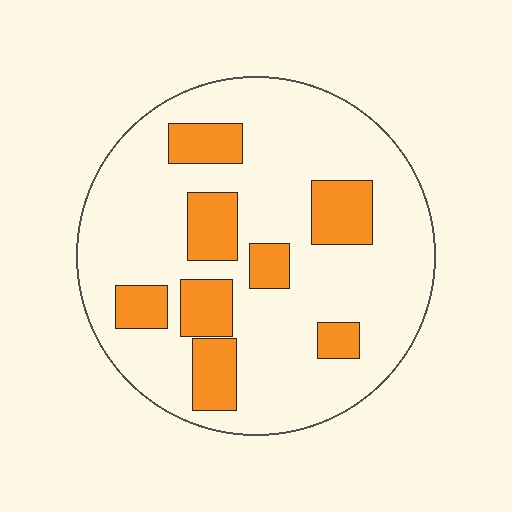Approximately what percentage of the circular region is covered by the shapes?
Approximately 20%.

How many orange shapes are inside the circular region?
8.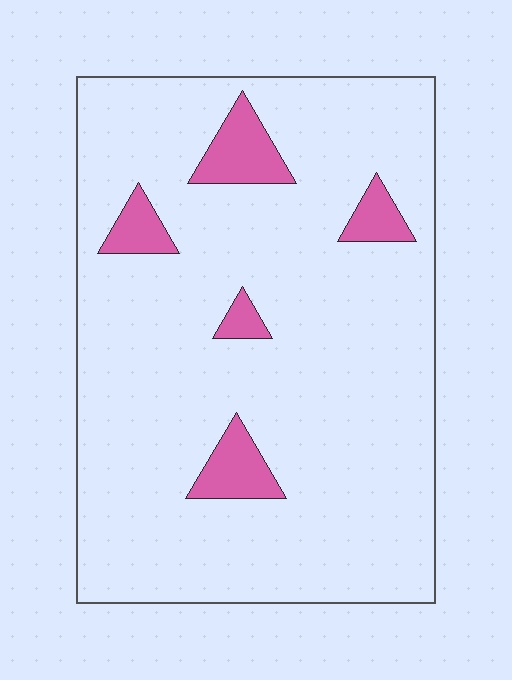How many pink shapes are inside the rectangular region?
5.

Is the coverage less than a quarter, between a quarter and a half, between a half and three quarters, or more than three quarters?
Less than a quarter.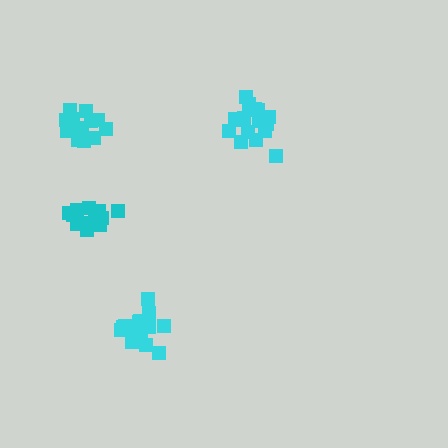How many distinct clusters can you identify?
There are 4 distinct clusters.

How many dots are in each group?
Group 1: 17 dots, Group 2: 12 dots, Group 3: 17 dots, Group 4: 14 dots (60 total).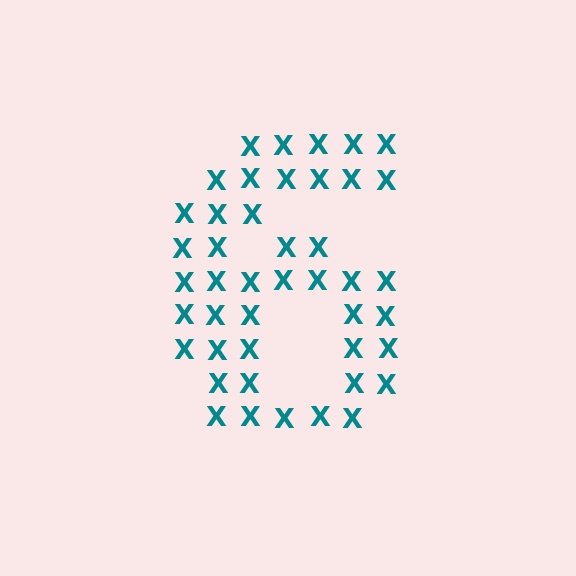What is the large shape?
The large shape is the digit 6.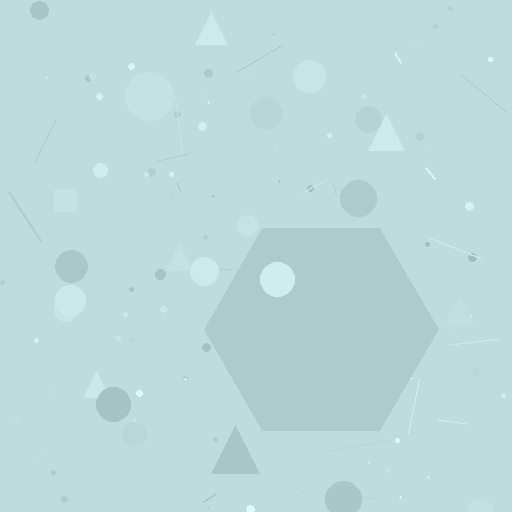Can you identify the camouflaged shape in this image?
The camouflaged shape is a hexagon.